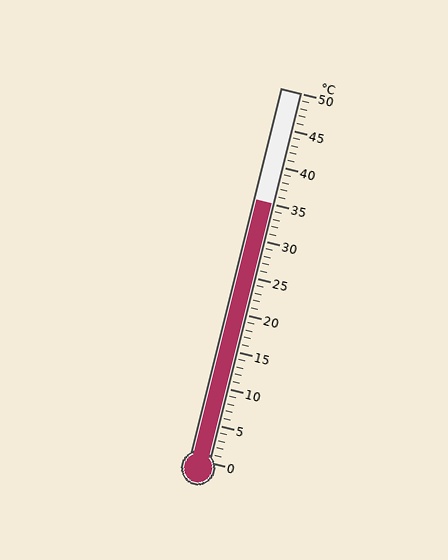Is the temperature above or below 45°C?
The temperature is below 45°C.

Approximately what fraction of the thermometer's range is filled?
The thermometer is filled to approximately 70% of its range.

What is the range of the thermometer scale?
The thermometer scale ranges from 0°C to 50°C.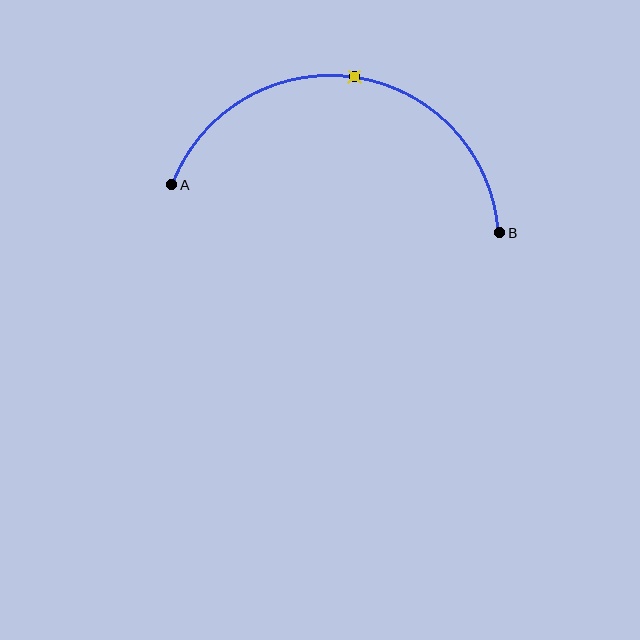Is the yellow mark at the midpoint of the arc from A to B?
Yes. The yellow mark lies on the arc at equal arc-length from both A and B — it is the arc midpoint.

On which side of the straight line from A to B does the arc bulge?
The arc bulges above the straight line connecting A and B.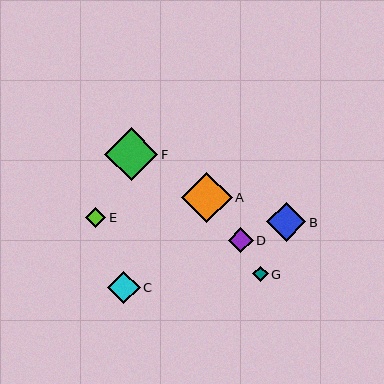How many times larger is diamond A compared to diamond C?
Diamond A is approximately 1.6 times the size of diamond C.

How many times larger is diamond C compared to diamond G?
Diamond C is approximately 2.1 times the size of diamond G.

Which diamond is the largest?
Diamond F is the largest with a size of approximately 53 pixels.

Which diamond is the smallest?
Diamond G is the smallest with a size of approximately 16 pixels.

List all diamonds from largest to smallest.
From largest to smallest: F, A, B, C, D, E, G.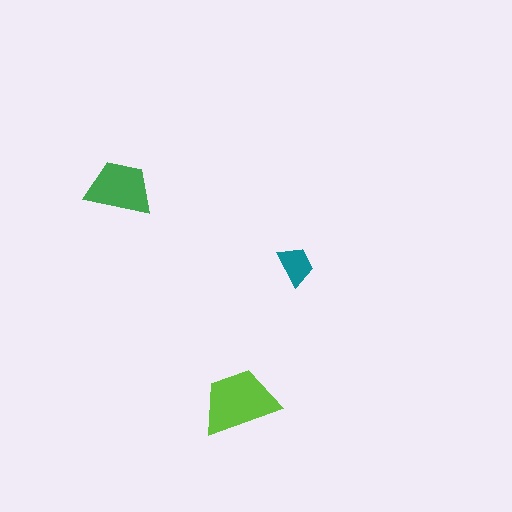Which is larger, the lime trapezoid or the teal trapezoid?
The lime one.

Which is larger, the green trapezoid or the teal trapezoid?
The green one.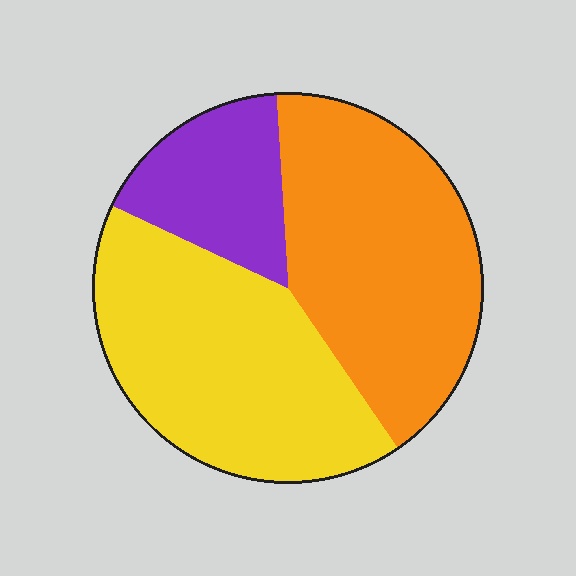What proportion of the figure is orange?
Orange covers around 40% of the figure.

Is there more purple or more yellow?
Yellow.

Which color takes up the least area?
Purple, at roughly 15%.